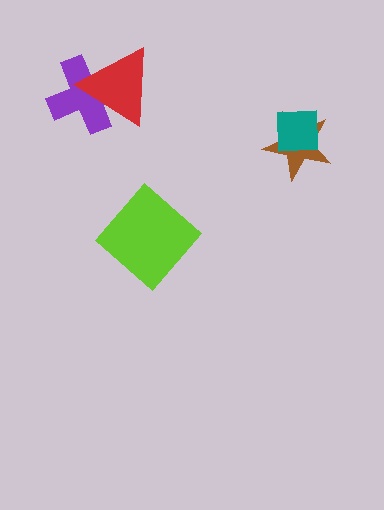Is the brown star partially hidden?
Yes, it is partially covered by another shape.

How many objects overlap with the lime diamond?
0 objects overlap with the lime diamond.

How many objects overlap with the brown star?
1 object overlaps with the brown star.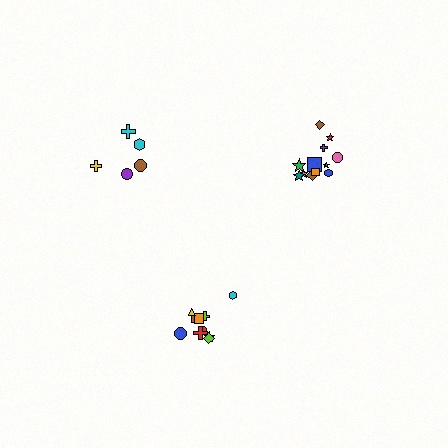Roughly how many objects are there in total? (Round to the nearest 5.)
Roughly 25 objects in total.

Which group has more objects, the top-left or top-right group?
The top-right group.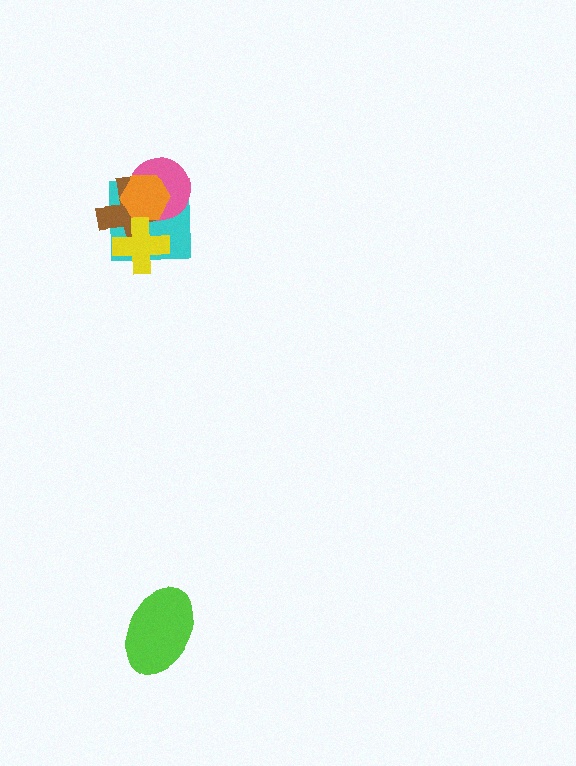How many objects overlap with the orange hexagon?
4 objects overlap with the orange hexagon.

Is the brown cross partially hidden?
Yes, it is partially covered by another shape.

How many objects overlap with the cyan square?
4 objects overlap with the cyan square.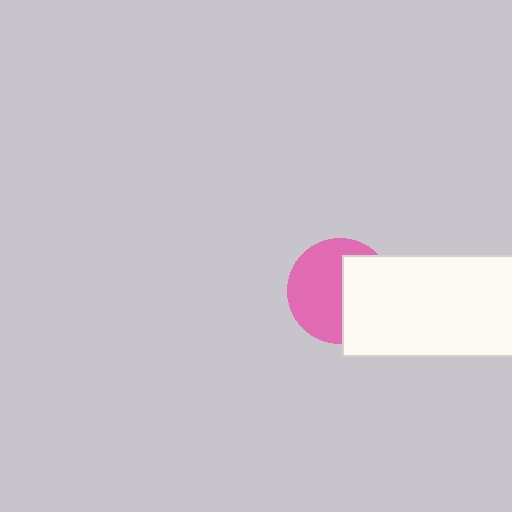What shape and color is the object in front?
The object in front is a white rectangle.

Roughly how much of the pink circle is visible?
About half of it is visible (roughly 57%).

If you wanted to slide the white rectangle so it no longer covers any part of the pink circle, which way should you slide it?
Slide it right — that is the most direct way to separate the two shapes.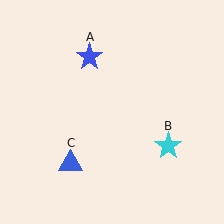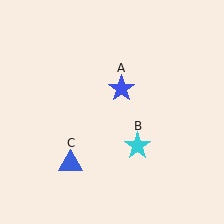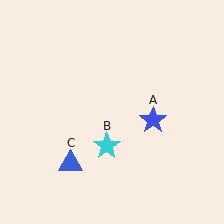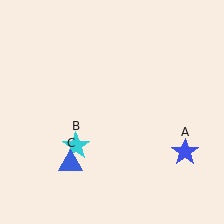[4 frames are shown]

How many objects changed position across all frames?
2 objects changed position: blue star (object A), cyan star (object B).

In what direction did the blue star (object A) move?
The blue star (object A) moved down and to the right.